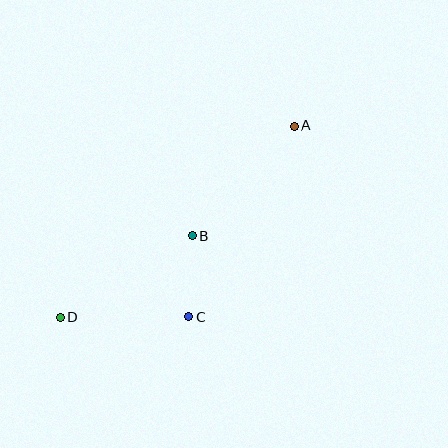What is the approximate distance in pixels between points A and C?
The distance between A and C is approximately 219 pixels.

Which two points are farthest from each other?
Points A and D are farthest from each other.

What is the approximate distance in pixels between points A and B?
The distance between A and B is approximately 150 pixels.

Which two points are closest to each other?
Points B and C are closest to each other.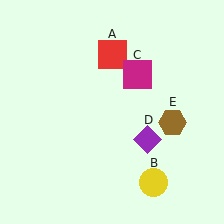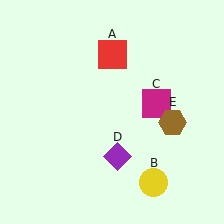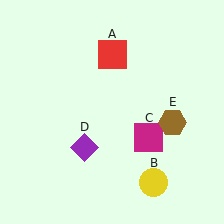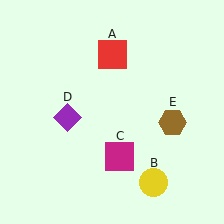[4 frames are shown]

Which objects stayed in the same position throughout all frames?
Red square (object A) and yellow circle (object B) and brown hexagon (object E) remained stationary.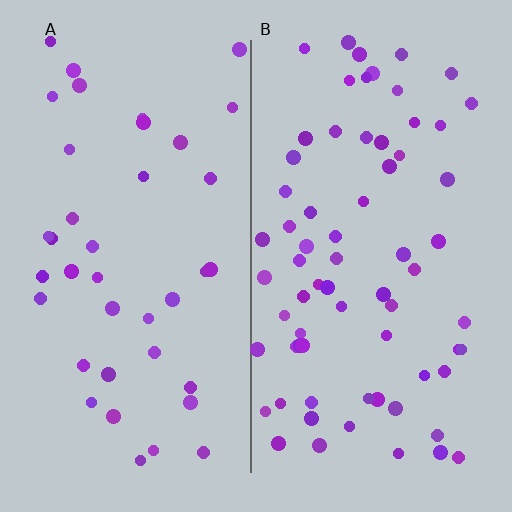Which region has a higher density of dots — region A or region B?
B (the right).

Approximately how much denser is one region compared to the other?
Approximately 1.8× — region B over region A.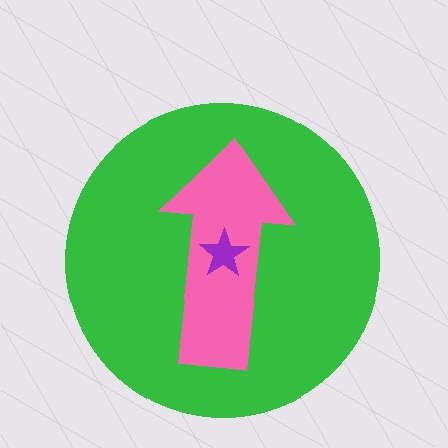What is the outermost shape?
The green circle.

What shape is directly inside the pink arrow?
The purple star.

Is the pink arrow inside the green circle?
Yes.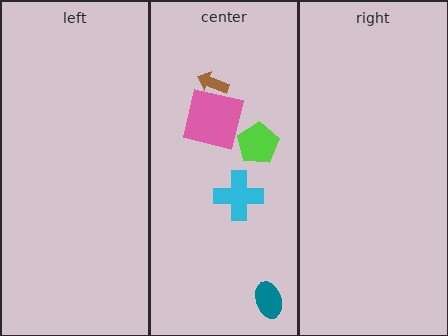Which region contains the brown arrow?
The center region.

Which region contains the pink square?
The center region.